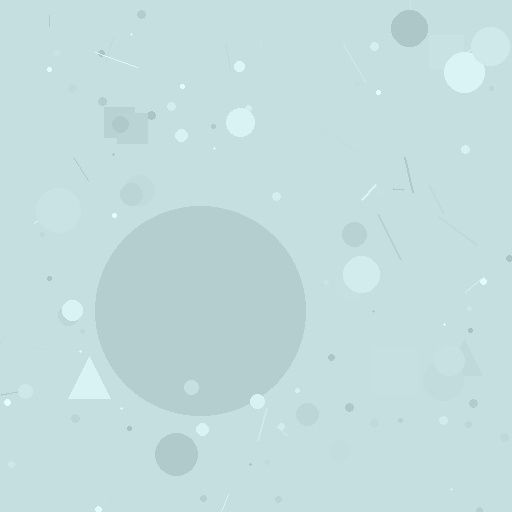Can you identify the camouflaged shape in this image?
The camouflaged shape is a circle.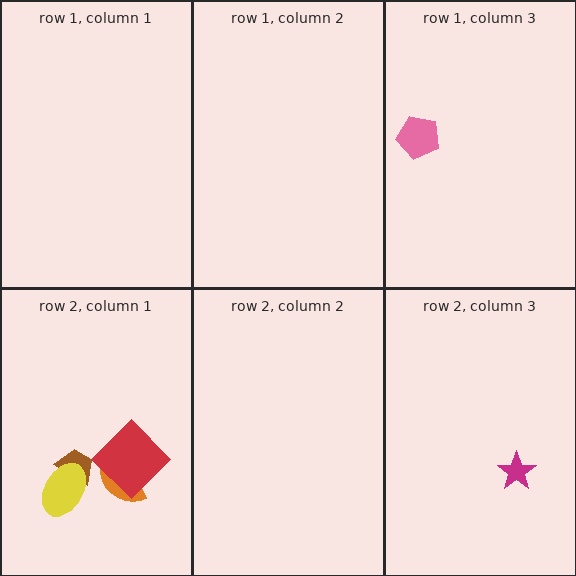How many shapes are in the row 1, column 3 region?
1.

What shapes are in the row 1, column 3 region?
The pink pentagon.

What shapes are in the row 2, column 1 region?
The brown trapezoid, the yellow ellipse, the orange semicircle, the red diamond.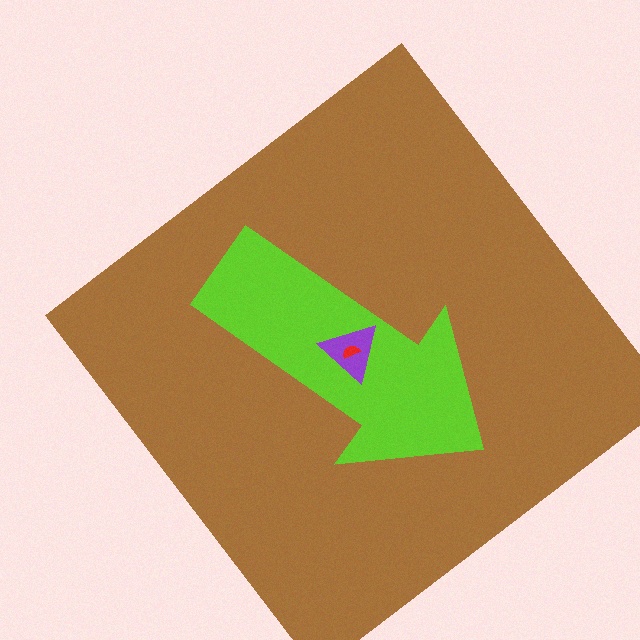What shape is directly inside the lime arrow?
The purple triangle.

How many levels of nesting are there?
4.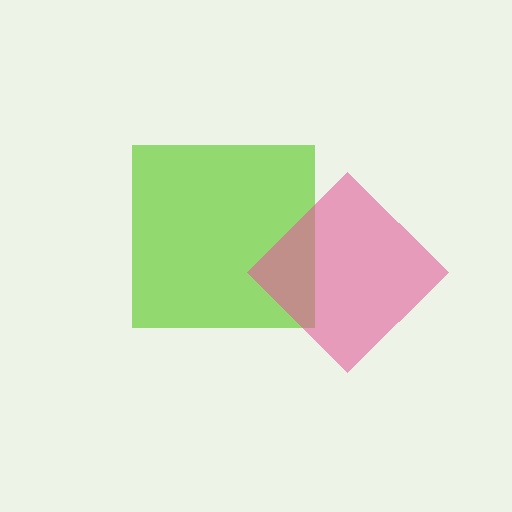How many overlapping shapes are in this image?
There are 2 overlapping shapes in the image.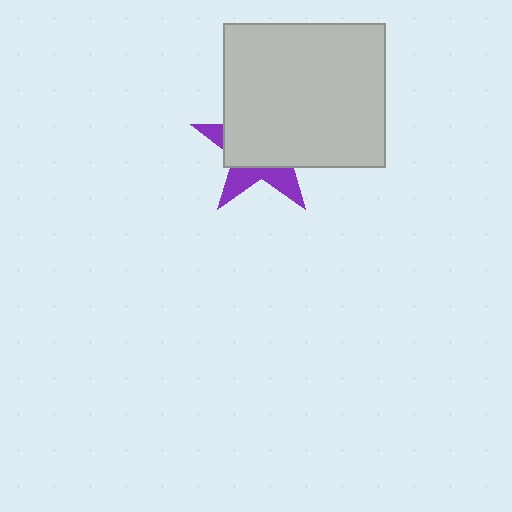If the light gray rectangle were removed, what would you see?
You would see the complete purple star.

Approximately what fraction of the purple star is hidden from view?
Roughly 66% of the purple star is hidden behind the light gray rectangle.